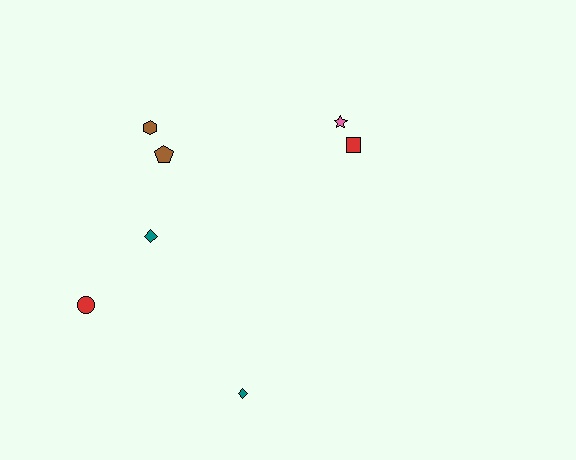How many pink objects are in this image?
There is 1 pink object.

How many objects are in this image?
There are 7 objects.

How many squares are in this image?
There is 1 square.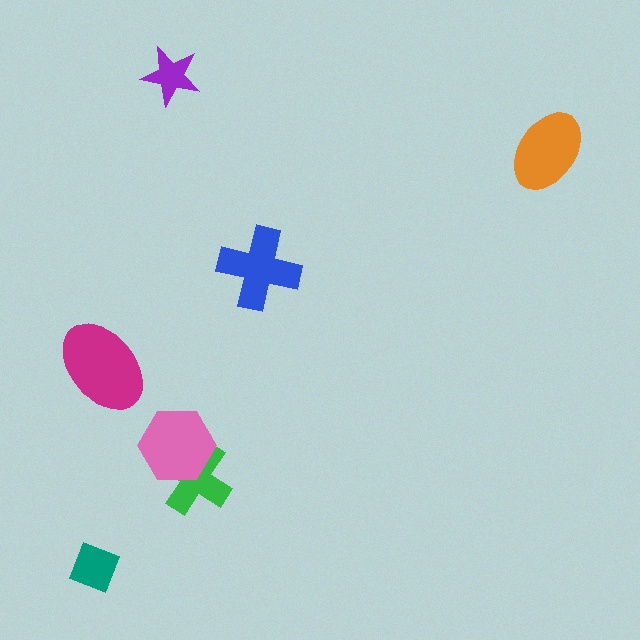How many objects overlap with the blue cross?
0 objects overlap with the blue cross.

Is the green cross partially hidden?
Yes, it is partially covered by another shape.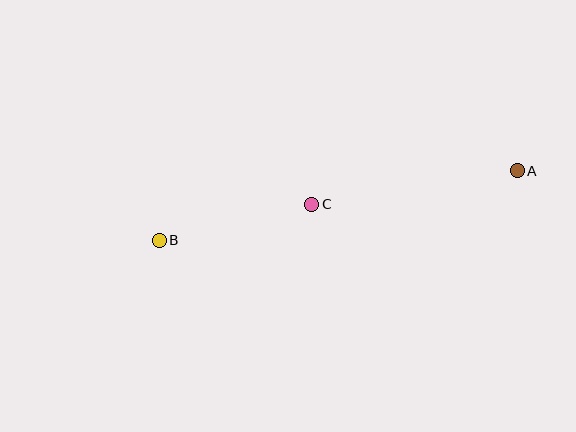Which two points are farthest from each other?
Points A and B are farthest from each other.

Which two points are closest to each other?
Points B and C are closest to each other.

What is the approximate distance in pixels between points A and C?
The distance between A and C is approximately 208 pixels.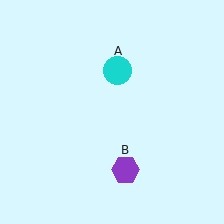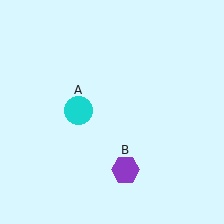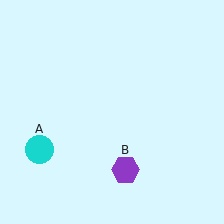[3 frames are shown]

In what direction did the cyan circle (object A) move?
The cyan circle (object A) moved down and to the left.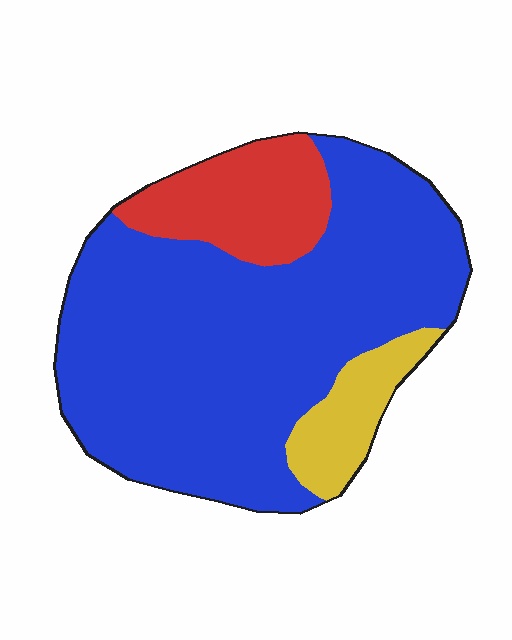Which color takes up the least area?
Yellow, at roughly 10%.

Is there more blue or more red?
Blue.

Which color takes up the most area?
Blue, at roughly 75%.